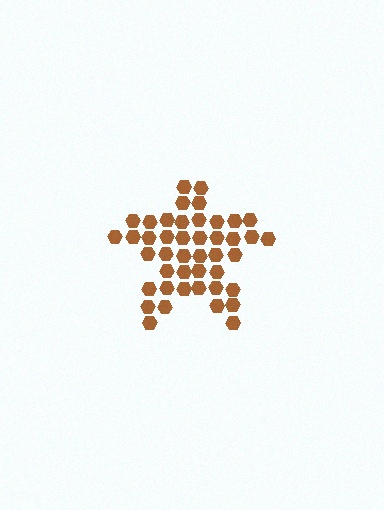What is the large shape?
The large shape is a star.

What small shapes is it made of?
It is made of small hexagons.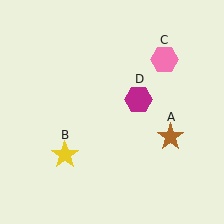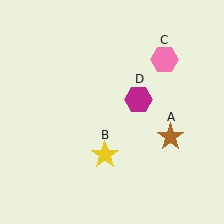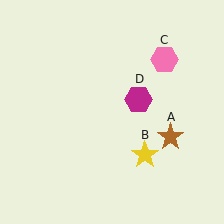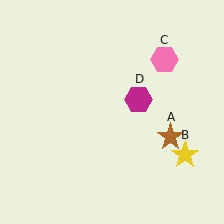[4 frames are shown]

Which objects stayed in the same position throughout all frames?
Brown star (object A) and pink hexagon (object C) and magenta hexagon (object D) remained stationary.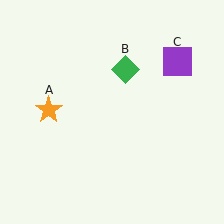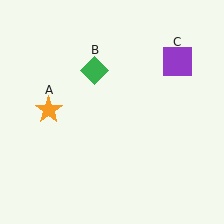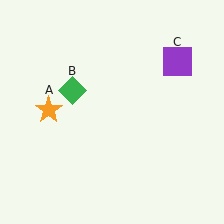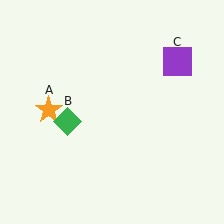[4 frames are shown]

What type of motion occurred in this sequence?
The green diamond (object B) rotated counterclockwise around the center of the scene.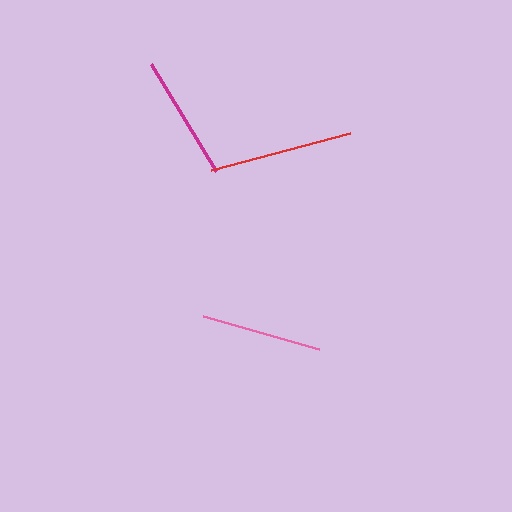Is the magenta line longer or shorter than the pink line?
The magenta line is longer than the pink line.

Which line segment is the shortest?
The pink line is the shortest at approximately 121 pixels.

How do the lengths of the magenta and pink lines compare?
The magenta and pink lines are approximately the same length.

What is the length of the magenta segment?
The magenta segment is approximately 125 pixels long.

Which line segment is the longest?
The red line is the longest at approximately 145 pixels.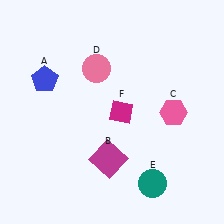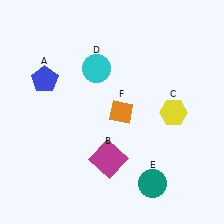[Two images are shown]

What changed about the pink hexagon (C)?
In Image 1, C is pink. In Image 2, it changed to yellow.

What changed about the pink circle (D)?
In Image 1, D is pink. In Image 2, it changed to cyan.